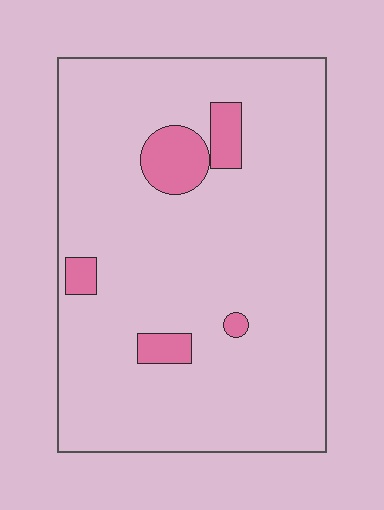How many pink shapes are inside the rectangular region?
5.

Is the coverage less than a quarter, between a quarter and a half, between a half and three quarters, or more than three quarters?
Less than a quarter.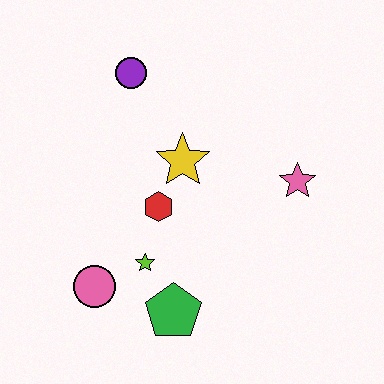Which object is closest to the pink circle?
The lime star is closest to the pink circle.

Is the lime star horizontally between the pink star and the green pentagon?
No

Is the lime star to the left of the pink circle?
No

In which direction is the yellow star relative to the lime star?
The yellow star is above the lime star.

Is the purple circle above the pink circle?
Yes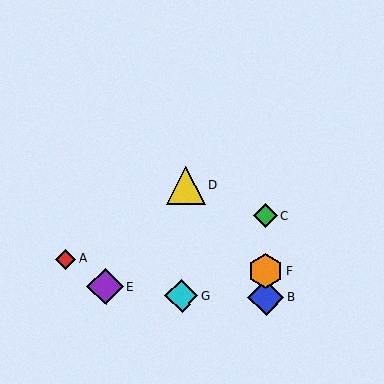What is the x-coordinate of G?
Object G is at x≈182.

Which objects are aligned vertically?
Objects B, C, F are aligned vertically.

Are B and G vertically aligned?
No, B is at x≈266 and G is at x≈182.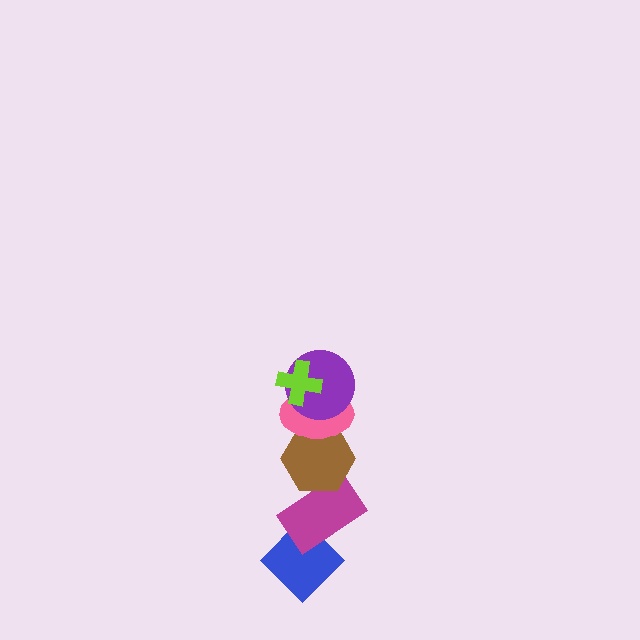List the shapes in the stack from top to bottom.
From top to bottom: the lime cross, the purple circle, the pink ellipse, the brown hexagon, the magenta rectangle, the blue diamond.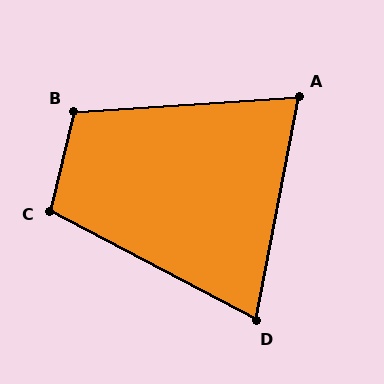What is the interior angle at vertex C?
Approximately 105 degrees (obtuse).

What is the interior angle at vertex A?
Approximately 75 degrees (acute).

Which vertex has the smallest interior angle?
D, at approximately 73 degrees.